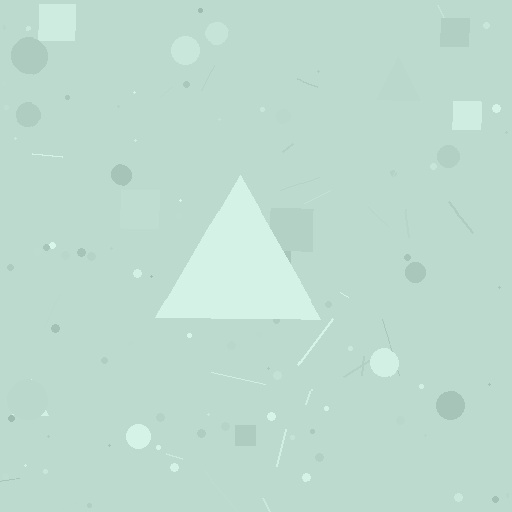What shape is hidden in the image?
A triangle is hidden in the image.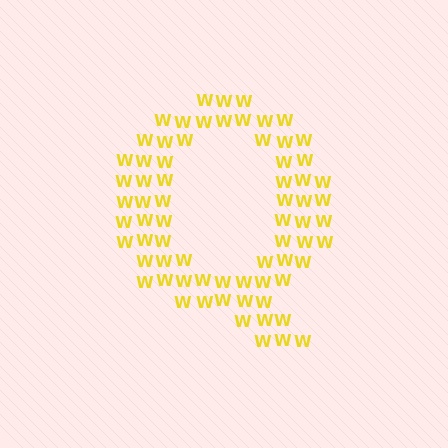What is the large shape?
The large shape is the letter Q.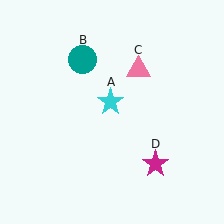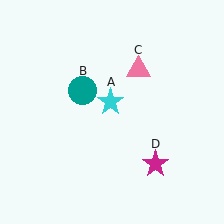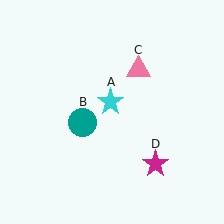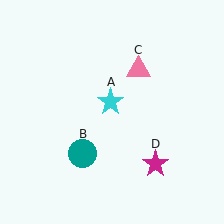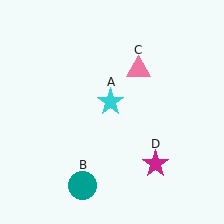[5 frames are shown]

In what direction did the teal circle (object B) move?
The teal circle (object B) moved down.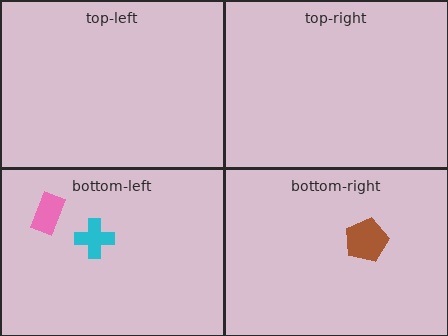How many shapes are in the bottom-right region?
1.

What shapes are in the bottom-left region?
The pink rectangle, the cyan cross.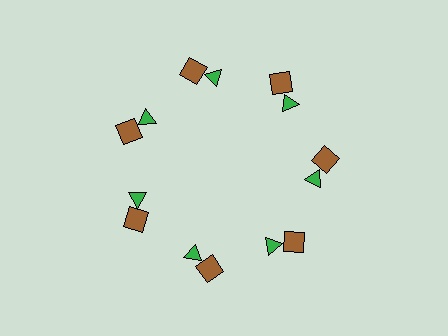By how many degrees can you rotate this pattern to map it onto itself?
The pattern maps onto itself every 51 degrees of rotation.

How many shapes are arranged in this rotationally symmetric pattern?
There are 14 shapes, arranged in 7 groups of 2.